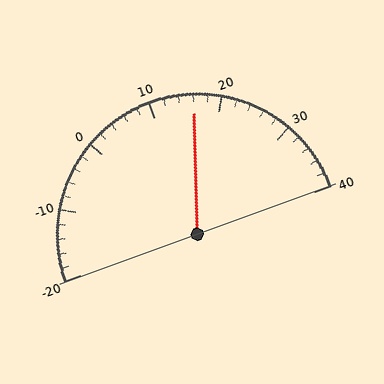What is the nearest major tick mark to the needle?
The nearest major tick mark is 20.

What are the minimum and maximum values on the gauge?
The gauge ranges from -20 to 40.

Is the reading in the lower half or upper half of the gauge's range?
The reading is in the upper half of the range (-20 to 40).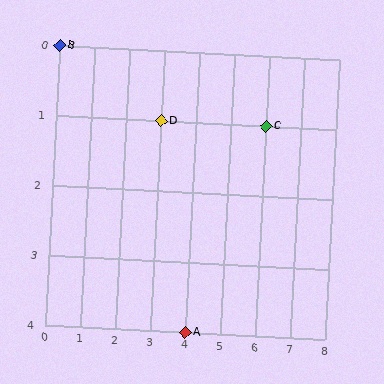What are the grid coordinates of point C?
Point C is at grid coordinates (6, 1).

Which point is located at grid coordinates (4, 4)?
Point A is at (4, 4).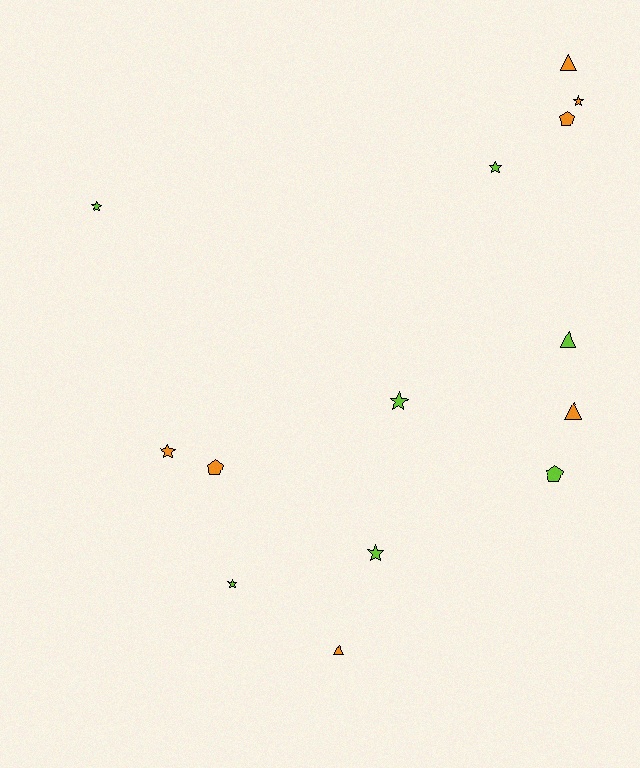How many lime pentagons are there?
There is 1 lime pentagon.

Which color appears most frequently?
Orange, with 7 objects.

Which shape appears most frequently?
Star, with 7 objects.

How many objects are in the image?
There are 14 objects.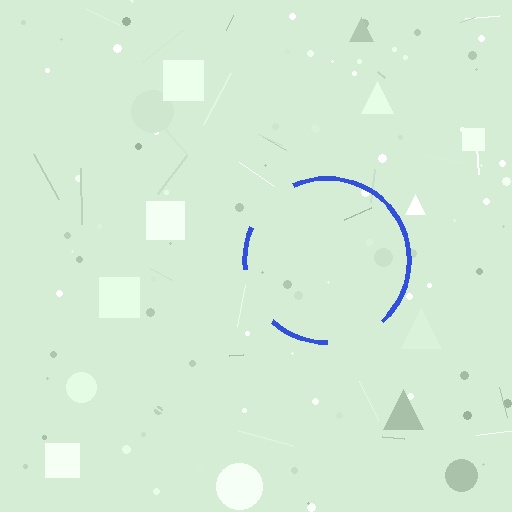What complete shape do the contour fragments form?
The contour fragments form a circle.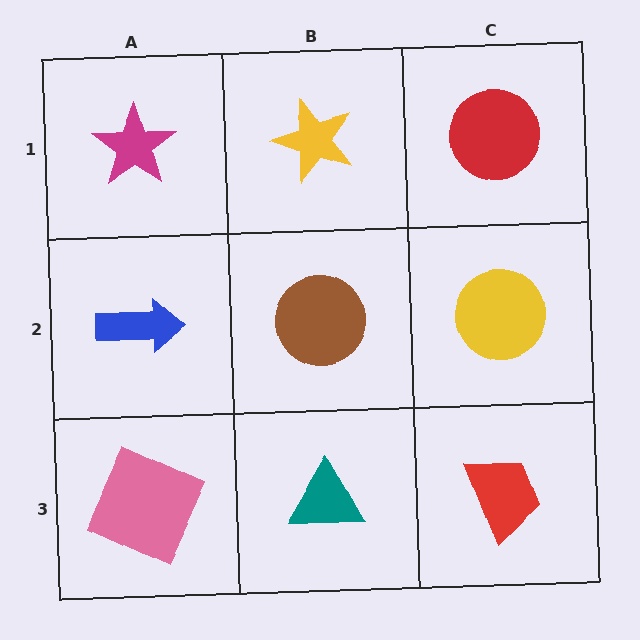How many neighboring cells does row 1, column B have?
3.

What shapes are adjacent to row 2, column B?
A yellow star (row 1, column B), a teal triangle (row 3, column B), a blue arrow (row 2, column A), a yellow circle (row 2, column C).